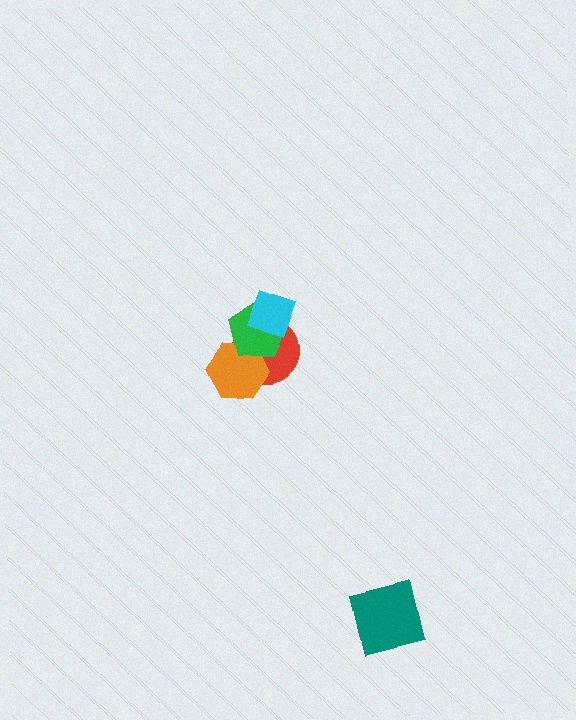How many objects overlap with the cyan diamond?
2 objects overlap with the cyan diamond.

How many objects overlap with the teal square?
0 objects overlap with the teal square.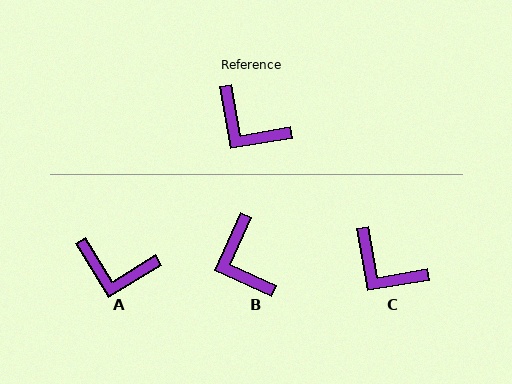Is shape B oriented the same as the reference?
No, it is off by about 34 degrees.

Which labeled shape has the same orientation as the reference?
C.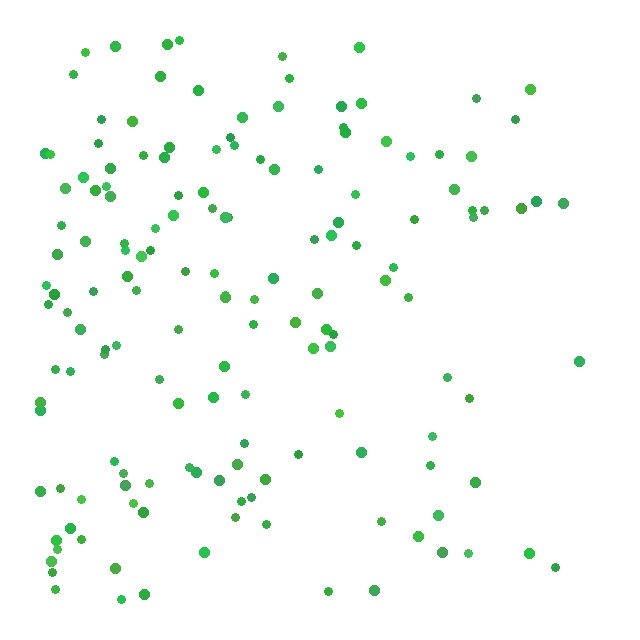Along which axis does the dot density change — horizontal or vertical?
Horizontal.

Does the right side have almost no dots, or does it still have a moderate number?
Still a moderate number, just noticeably fewer than the left.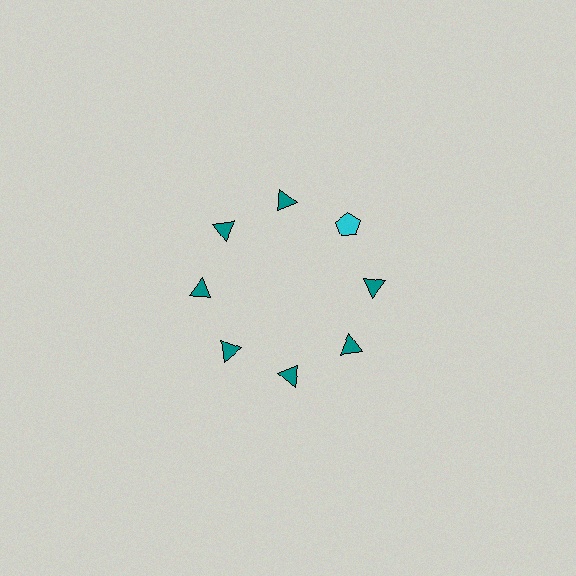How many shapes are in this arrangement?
There are 8 shapes arranged in a ring pattern.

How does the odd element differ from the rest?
It differs in both color (cyan instead of teal) and shape (pentagon instead of triangle).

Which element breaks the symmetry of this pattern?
The cyan pentagon at roughly the 2 o'clock position breaks the symmetry. All other shapes are teal triangles.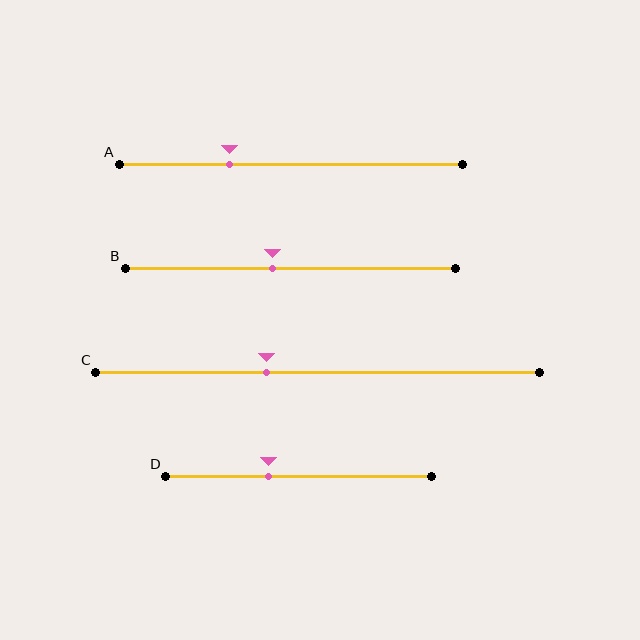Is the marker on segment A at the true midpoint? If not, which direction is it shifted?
No, the marker on segment A is shifted to the left by about 18% of the segment length.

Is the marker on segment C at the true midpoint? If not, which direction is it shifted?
No, the marker on segment C is shifted to the left by about 12% of the segment length.